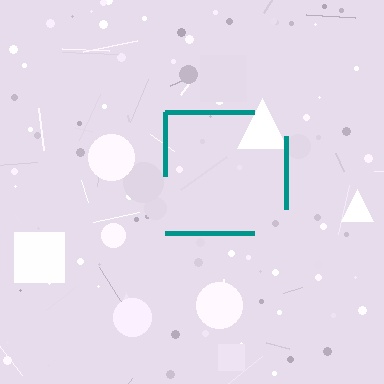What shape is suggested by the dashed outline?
The dashed outline suggests a square.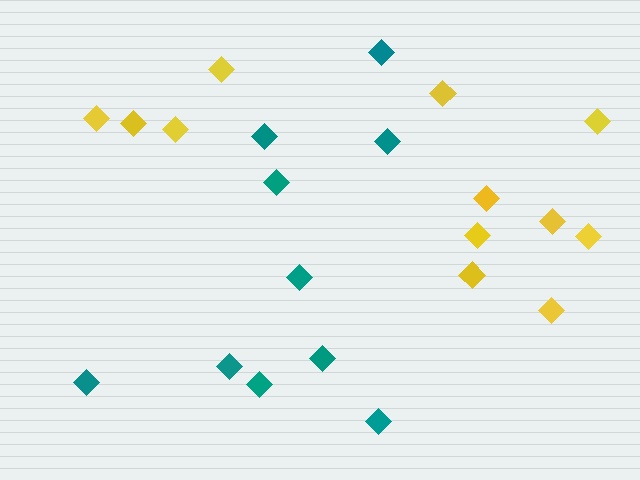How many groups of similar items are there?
There are 2 groups: one group of teal diamonds (10) and one group of yellow diamonds (12).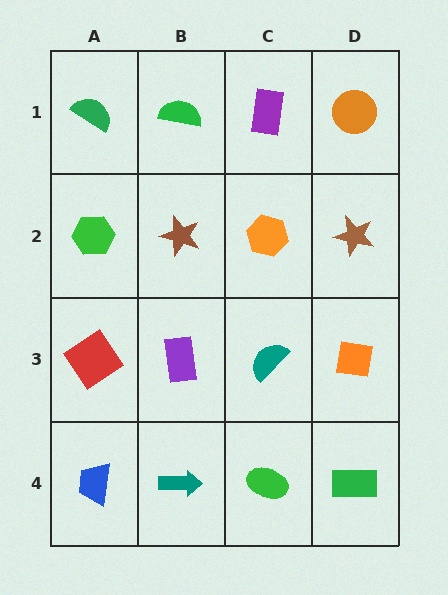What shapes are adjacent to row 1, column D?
A brown star (row 2, column D), a purple rectangle (row 1, column C).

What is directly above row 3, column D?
A brown star.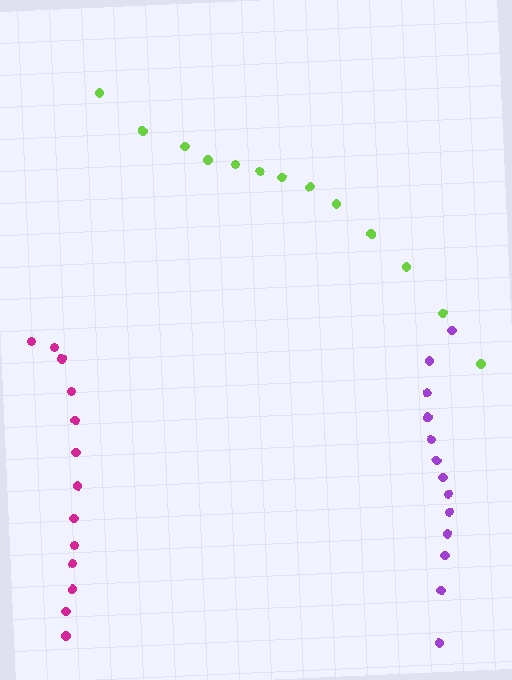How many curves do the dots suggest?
There are 3 distinct paths.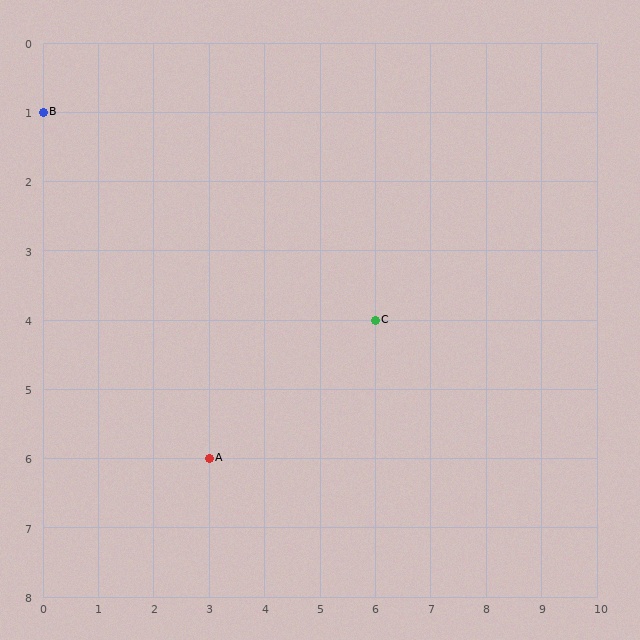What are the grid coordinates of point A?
Point A is at grid coordinates (3, 6).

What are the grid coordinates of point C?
Point C is at grid coordinates (6, 4).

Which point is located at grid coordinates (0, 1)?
Point B is at (0, 1).